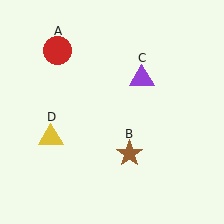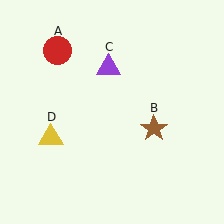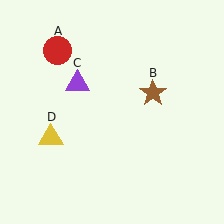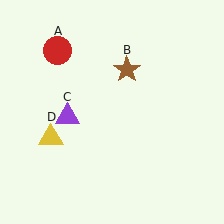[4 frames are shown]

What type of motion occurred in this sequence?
The brown star (object B), purple triangle (object C) rotated counterclockwise around the center of the scene.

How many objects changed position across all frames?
2 objects changed position: brown star (object B), purple triangle (object C).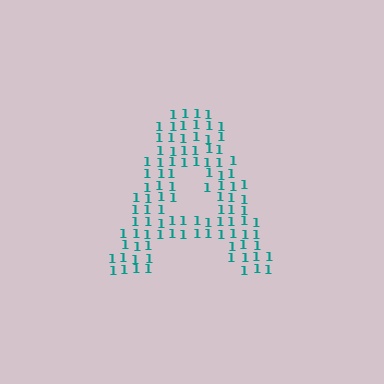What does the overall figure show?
The overall figure shows the letter A.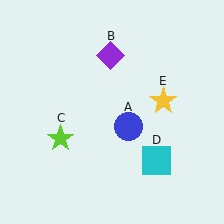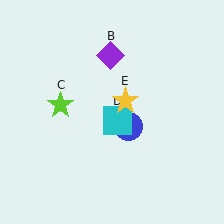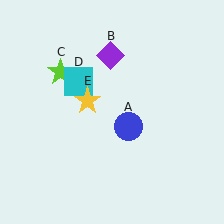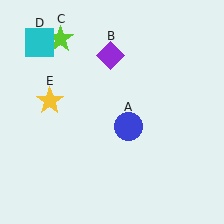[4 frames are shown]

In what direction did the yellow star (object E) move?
The yellow star (object E) moved left.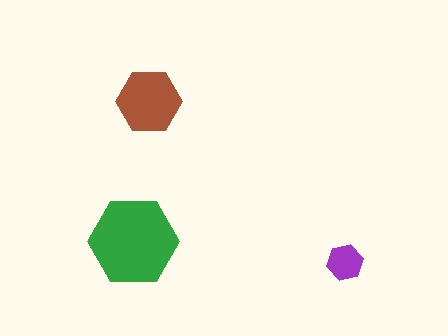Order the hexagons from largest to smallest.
the green one, the brown one, the purple one.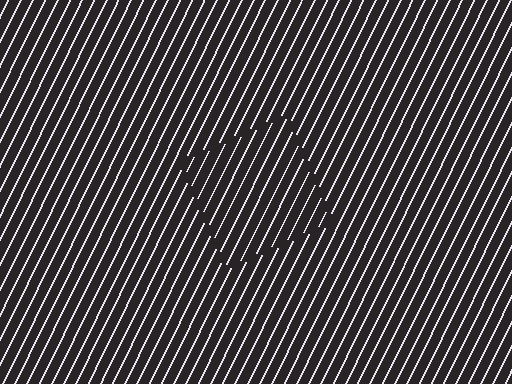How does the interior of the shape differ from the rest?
The interior of the shape contains the same grating, shifted by half a period — the contour is defined by the phase discontinuity where line-ends from the inner and outer gratings abut.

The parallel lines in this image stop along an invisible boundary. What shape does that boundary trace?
An illusory square. The interior of the shape contains the same grating, shifted by half a period — the contour is defined by the phase discontinuity where line-ends from the inner and outer gratings abut.